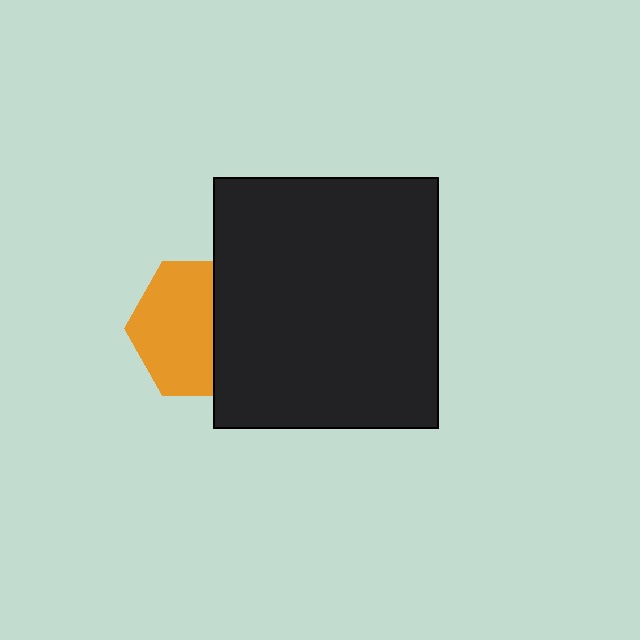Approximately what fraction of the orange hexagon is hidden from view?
Roughly 40% of the orange hexagon is hidden behind the black rectangle.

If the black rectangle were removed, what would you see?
You would see the complete orange hexagon.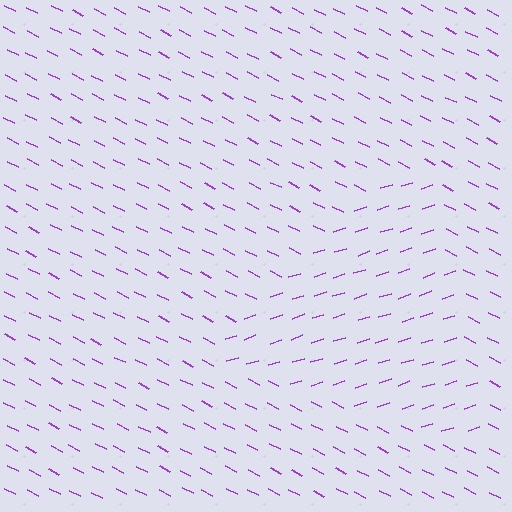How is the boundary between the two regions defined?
The boundary is defined purely by a change in line orientation (approximately 45 degrees difference). All lines are the same color and thickness.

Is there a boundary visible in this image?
Yes, there is a texture boundary formed by a change in line orientation.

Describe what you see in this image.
The image is filled with small purple line segments. A triangle region in the image has lines oriented differently from the surrounding lines, creating a visible texture boundary.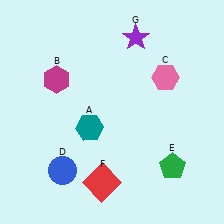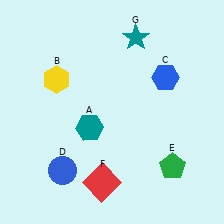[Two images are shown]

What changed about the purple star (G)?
In Image 1, G is purple. In Image 2, it changed to teal.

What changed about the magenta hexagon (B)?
In Image 1, B is magenta. In Image 2, it changed to yellow.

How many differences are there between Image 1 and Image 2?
There are 3 differences between the two images.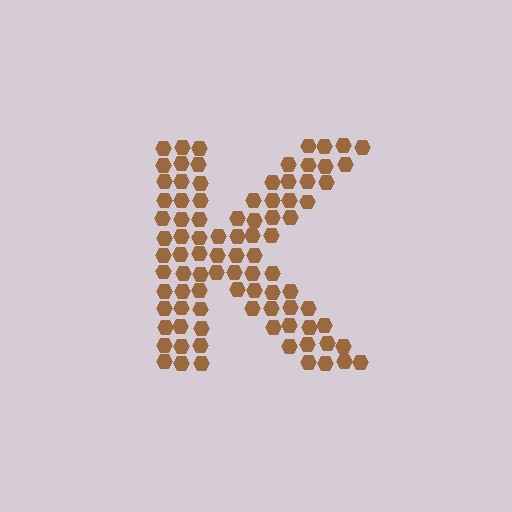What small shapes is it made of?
It is made of small hexagons.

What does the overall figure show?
The overall figure shows the letter K.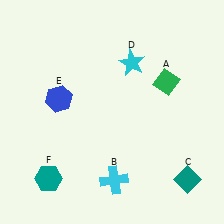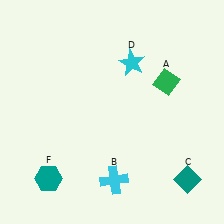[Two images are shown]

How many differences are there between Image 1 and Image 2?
There is 1 difference between the two images.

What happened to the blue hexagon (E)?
The blue hexagon (E) was removed in Image 2. It was in the top-left area of Image 1.